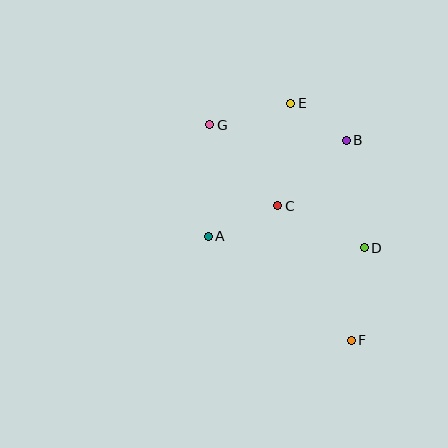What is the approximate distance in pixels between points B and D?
The distance between B and D is approximately 109 pixels.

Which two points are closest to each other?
Points B and E are closest to each other.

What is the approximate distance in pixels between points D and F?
The distance between D and F is approximately 93 pixels.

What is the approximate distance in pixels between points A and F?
The distance between A and F is approximately 177 pixels.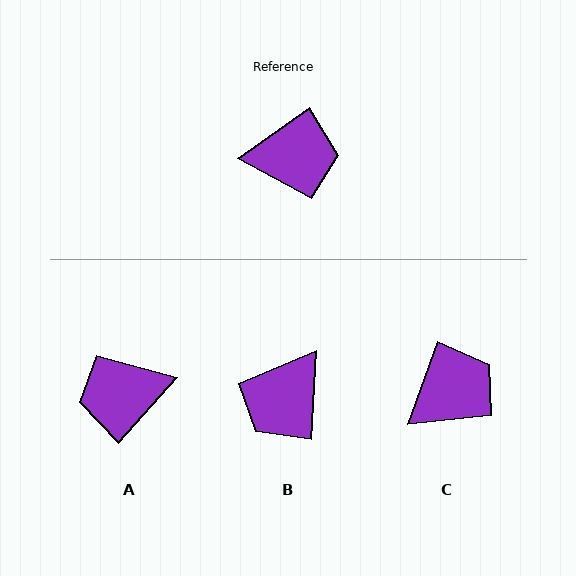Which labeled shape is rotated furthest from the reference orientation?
A, about 167 degrees away.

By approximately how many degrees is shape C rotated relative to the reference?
Approximately 35 degrees counter-clockwise.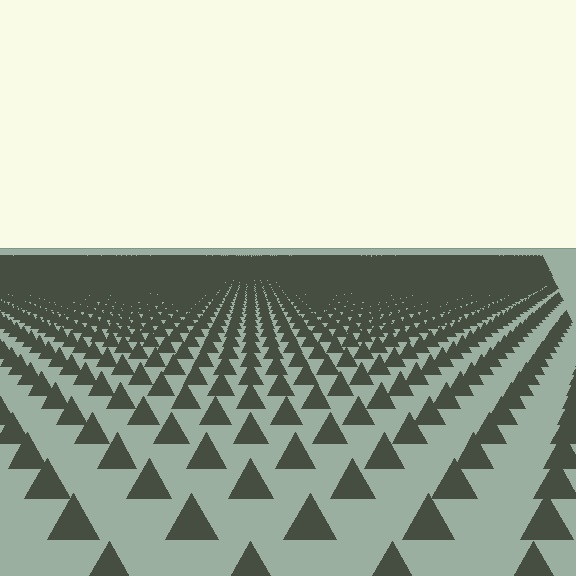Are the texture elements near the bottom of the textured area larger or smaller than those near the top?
Larger. Near the bottom, elements are closer to the viewer and appear at a bigger on-screen size.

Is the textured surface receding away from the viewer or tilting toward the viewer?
The surface is receding away from the viewer. Texture elements get smaller and denser toward the top.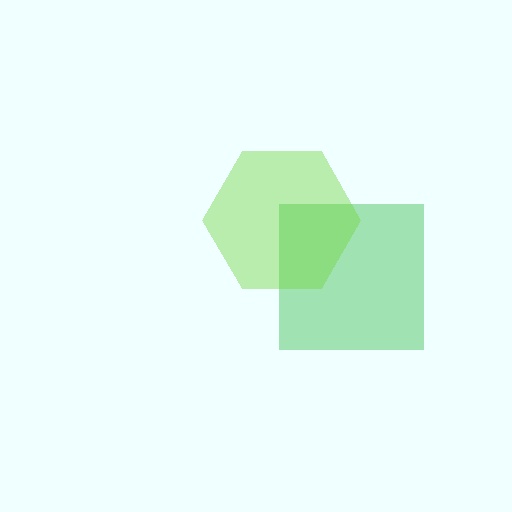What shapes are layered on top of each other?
The layered shapes are: a green square, a lime hexagon.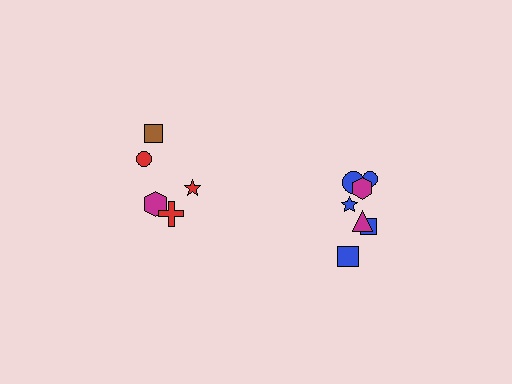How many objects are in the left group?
There are 5 objects.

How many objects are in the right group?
There are 7 objects.